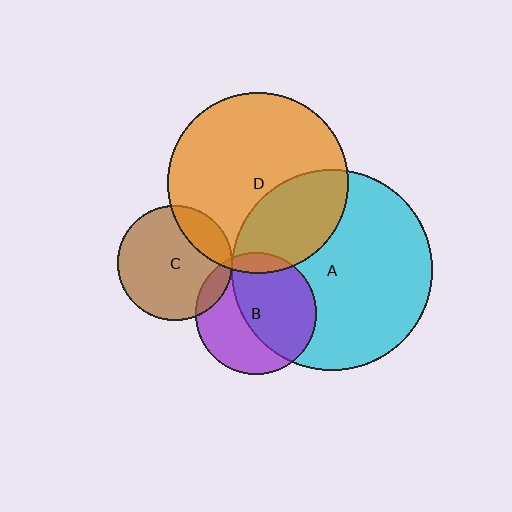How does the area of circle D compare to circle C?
Approximately 2.5 times.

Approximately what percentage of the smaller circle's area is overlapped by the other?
Approximately 55%.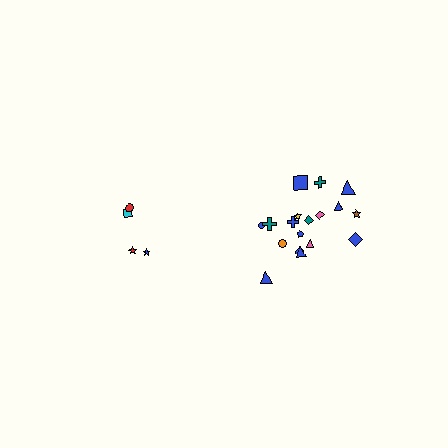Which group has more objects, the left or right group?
The right group.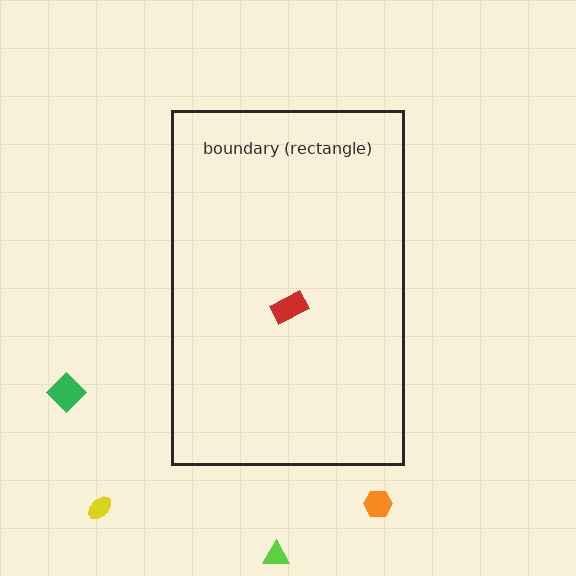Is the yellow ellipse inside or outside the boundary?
Outside.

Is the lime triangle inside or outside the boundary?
Outside.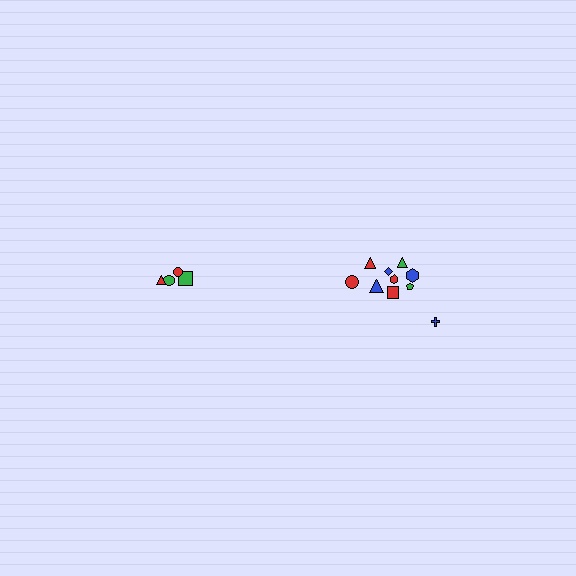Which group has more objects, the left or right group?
The right group.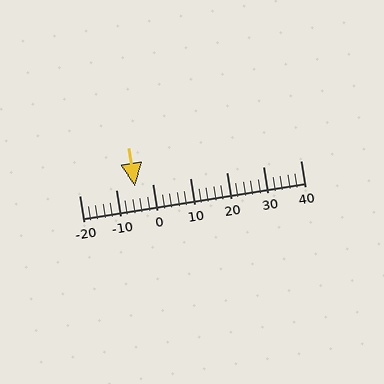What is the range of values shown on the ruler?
The ruler shows values from -20 to 40.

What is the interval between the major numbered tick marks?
The major tick marks are spaced 10 units apart.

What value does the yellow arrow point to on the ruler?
The yellow arrow points to approximately -5.